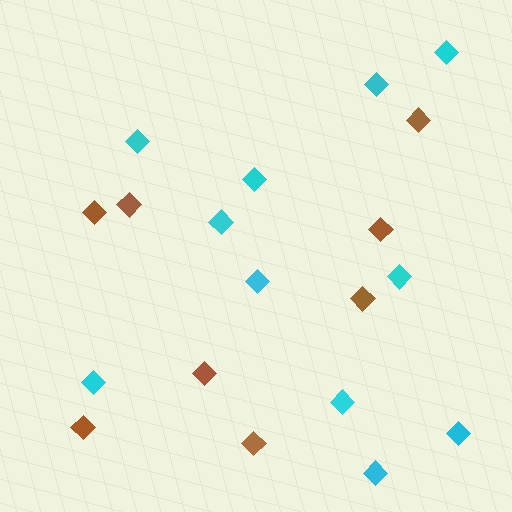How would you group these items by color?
There are 2 groups: one group of brown diamonds (8) and one group of cyan diamonds (11).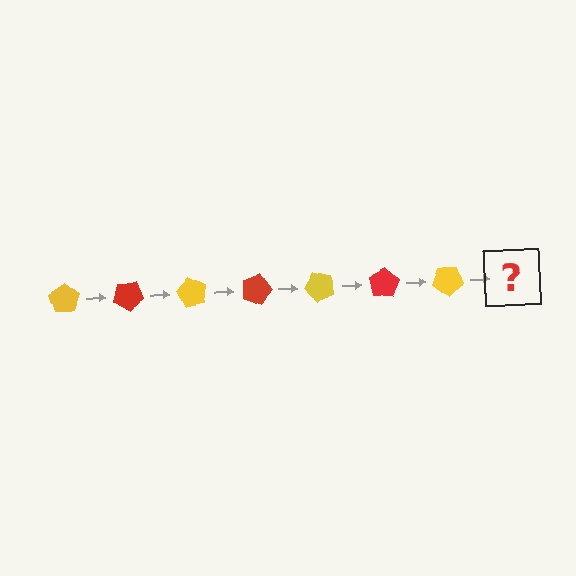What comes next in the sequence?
The next element should be a red pentagon, rotated 210 degrees from the start.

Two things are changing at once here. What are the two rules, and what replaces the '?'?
The two rules are that it rotates 30 degrees each step and the color cycles through yellow and red. The '?' should be a red pentagon, rotated 210 degrees from the start.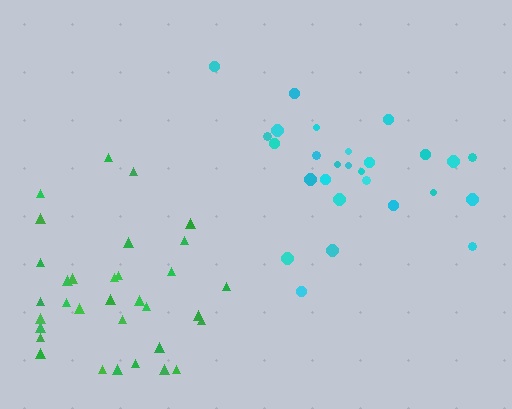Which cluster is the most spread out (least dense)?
Green.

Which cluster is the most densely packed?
Cyan.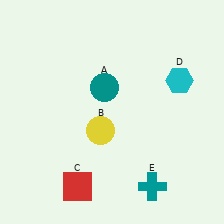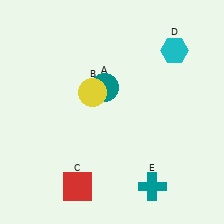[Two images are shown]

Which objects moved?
The objects that moved are: the yellow circle (B), the cyan hexagon (D).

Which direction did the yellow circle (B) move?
The yellow circle (B) moved up.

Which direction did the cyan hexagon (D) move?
The cyan hexagon (D) moved up.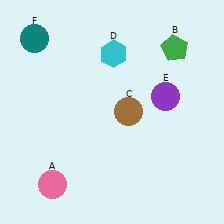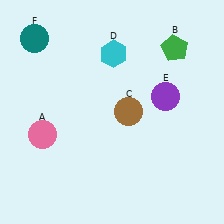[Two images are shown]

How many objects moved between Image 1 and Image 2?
1 object moved between the two images.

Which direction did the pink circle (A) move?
The pink circle (A) moved up.